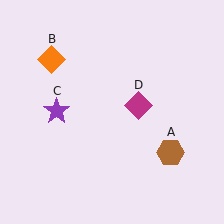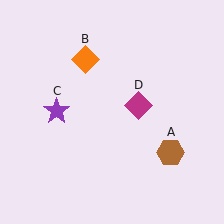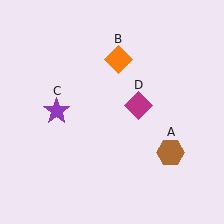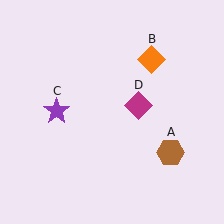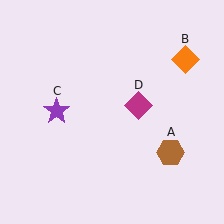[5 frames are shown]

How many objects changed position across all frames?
1 object changed position: orange diamond (object B).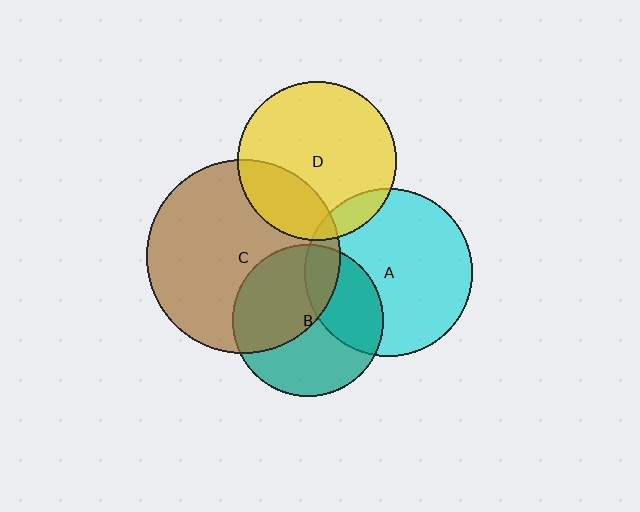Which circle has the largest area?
Circle C (brown).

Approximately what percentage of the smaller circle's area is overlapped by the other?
Approximately 25%.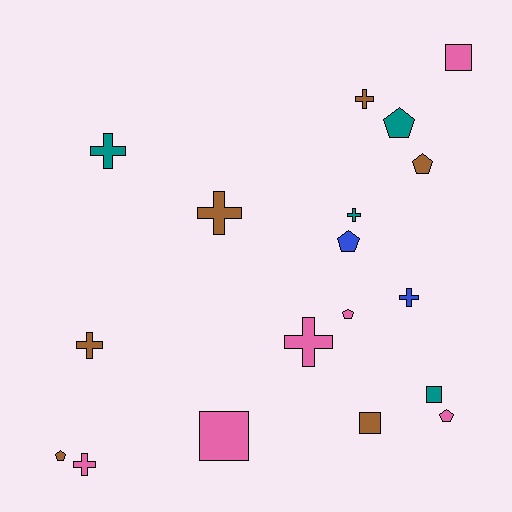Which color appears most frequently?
Pink, with 6 objects.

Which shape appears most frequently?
Cross, with 8 objects.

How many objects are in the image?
There are 18 objects.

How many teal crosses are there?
There are 2 teal crosses.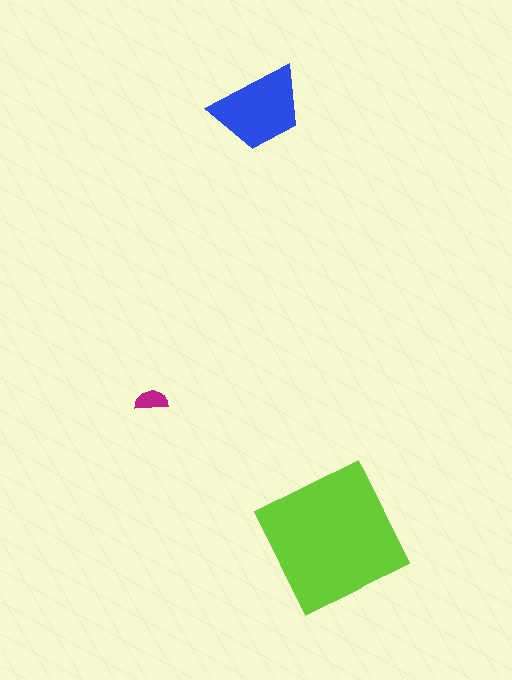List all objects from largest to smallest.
The lime square, the blue trapezoid, the magenta semicircle.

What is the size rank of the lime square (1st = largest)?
1st.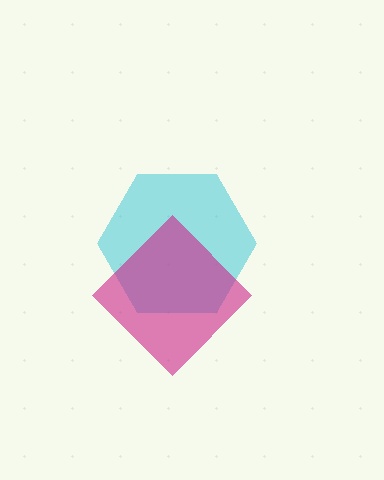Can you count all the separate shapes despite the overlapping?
Yes, there are 2 separate shapes.